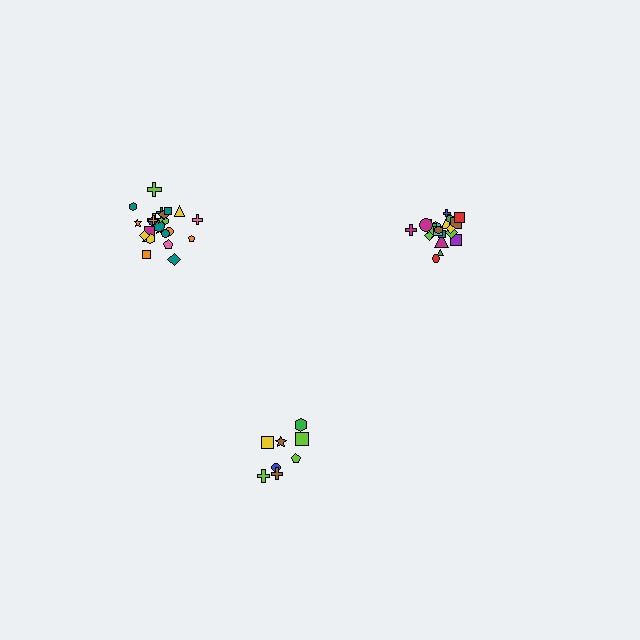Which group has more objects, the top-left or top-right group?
The top-left group.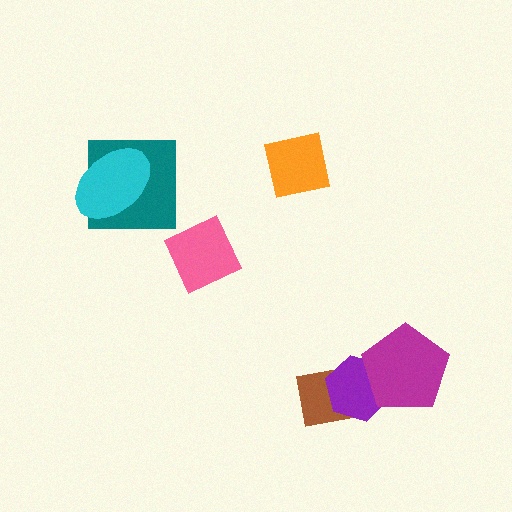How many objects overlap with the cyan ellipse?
1 object overlaps with the cyan ellipse.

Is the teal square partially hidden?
Yes, it is partially covered by another shape.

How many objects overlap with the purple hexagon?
2 objects overlap with the purple hexagon.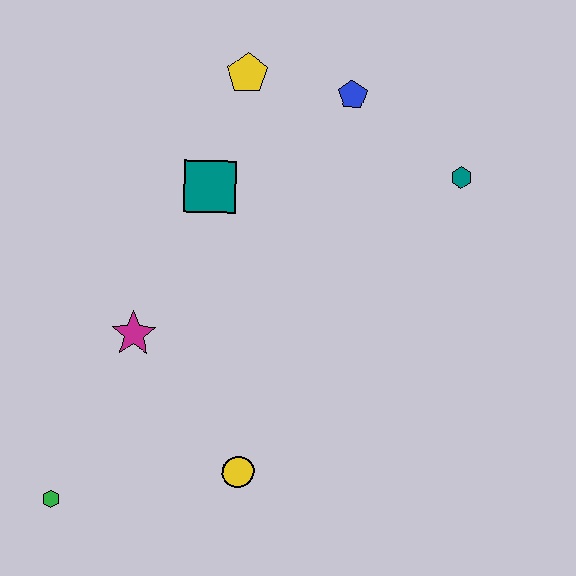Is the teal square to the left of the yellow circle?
Yes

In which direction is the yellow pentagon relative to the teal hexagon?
The yellow pentagon is to the left of the teal hexagon.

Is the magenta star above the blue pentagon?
No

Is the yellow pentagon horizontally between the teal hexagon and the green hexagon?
Yes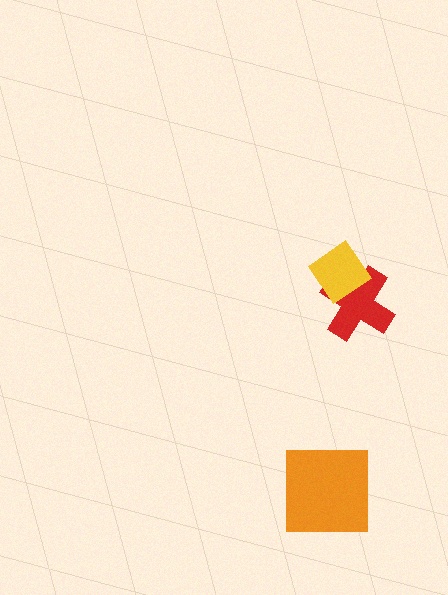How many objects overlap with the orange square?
0 objects overlap with the orange square.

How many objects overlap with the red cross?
1 object overlaps with the red cross.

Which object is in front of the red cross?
The yellow diamond is in front of the red cross.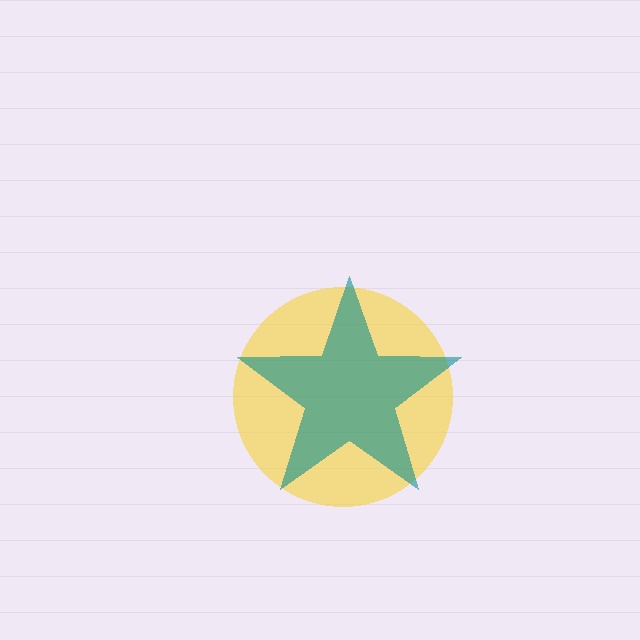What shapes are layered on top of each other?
The layered shapes are: a yellow circle, a teal star.